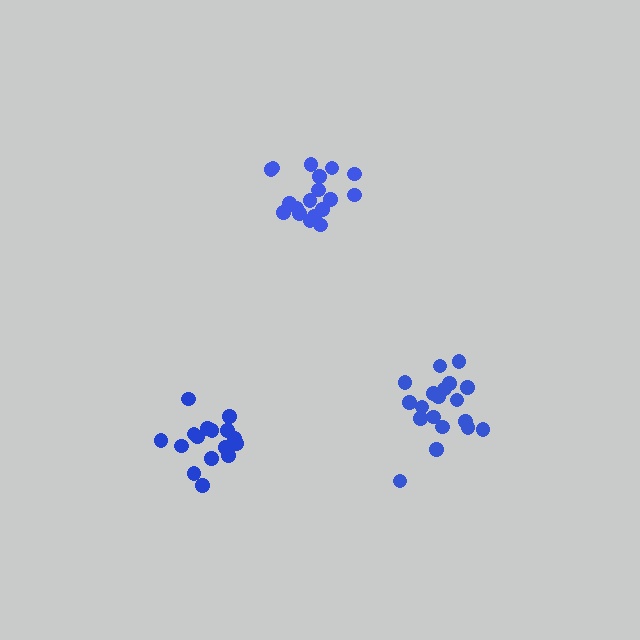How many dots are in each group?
Group 1: 18 dots, Group 2: 19 dots, Group 3: 17 dots (54 total).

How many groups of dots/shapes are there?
There are 3 groups.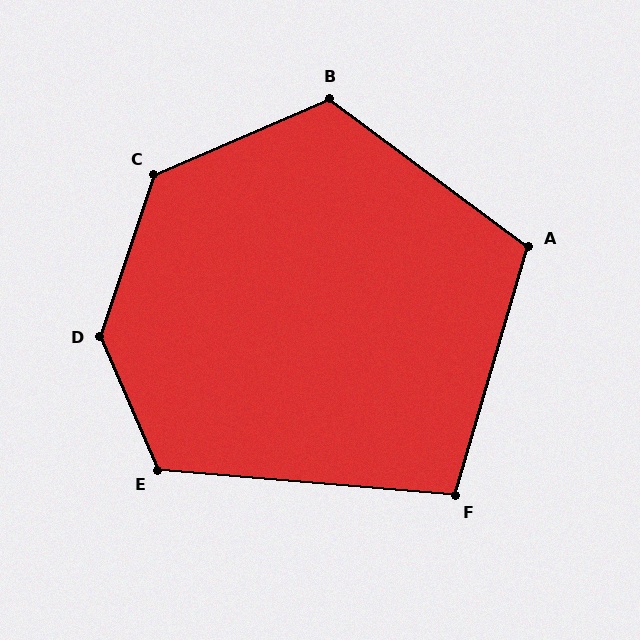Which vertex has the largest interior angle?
D, at approximately 138 degrees.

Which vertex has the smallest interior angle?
F, at approximately 102 degrees.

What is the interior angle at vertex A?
Approximately 110 degrees (obtuse).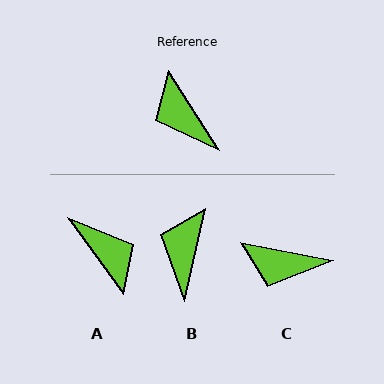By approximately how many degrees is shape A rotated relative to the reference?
Approximately 177 degrees clockwise.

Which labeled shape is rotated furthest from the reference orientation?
A, about 177 degrees away.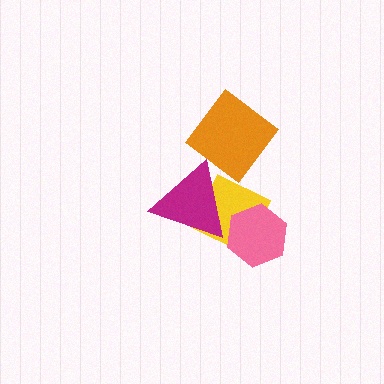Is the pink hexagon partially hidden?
No, no other shape covers it.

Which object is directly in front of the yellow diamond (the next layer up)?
The magenta triangle is directly in front of the yellow diamond.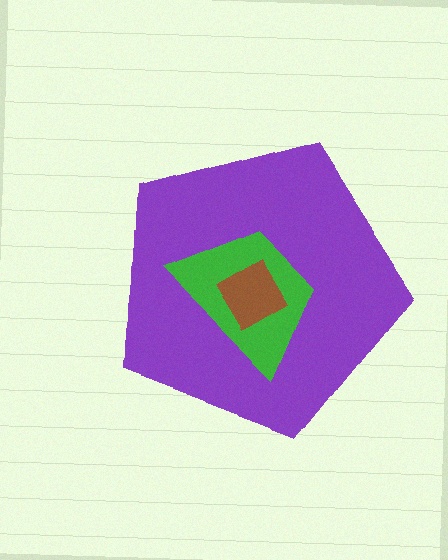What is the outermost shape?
The purple pentagon.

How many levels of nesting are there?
3.